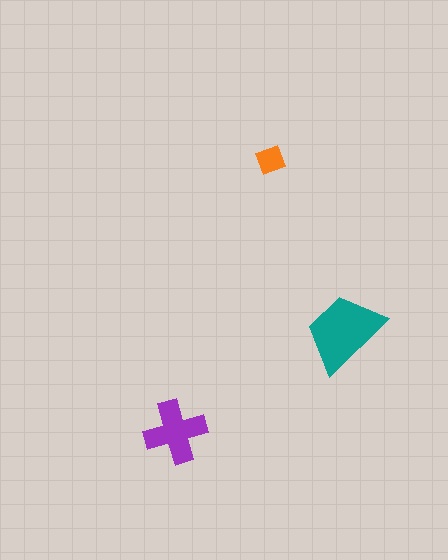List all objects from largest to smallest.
The teal trapezoid, the purple cross, the orange diamond.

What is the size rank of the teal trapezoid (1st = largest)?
1st.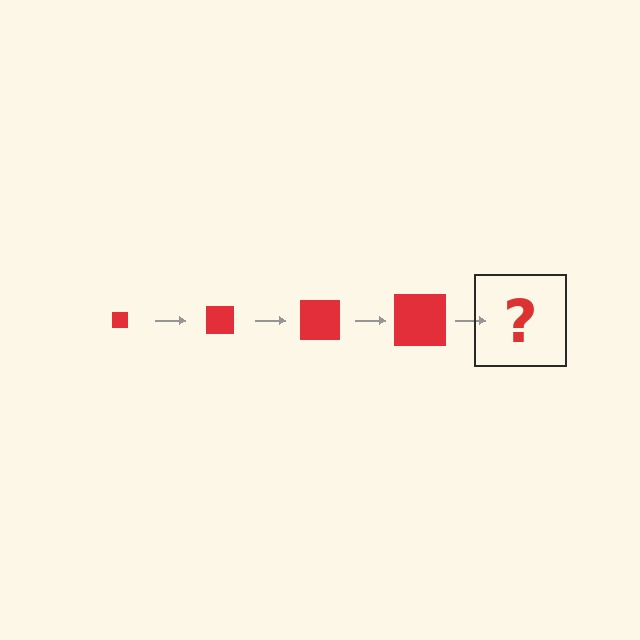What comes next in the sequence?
The next element should be a red square, larger than the previous one.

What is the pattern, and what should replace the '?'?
The pattern is that the square gets progressively larger each step. The '?' should be a red square, larger than the previous one.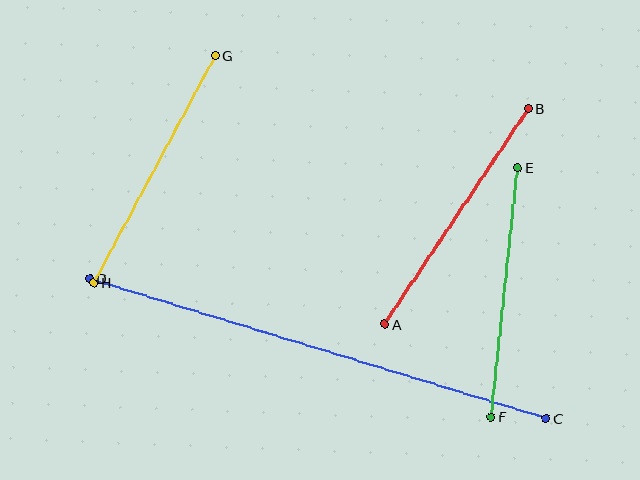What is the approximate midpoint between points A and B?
The midpoint is at approximately (456, 216) pixels.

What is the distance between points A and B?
The distance is approximately 260 pixels.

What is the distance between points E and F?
The distance is approximately 250 pixels.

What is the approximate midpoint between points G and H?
The midpoint is at approximately (155, 169) pixels.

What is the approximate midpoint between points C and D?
The midpoint is at approximately (318, 348) pixels.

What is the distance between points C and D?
The distance is approximately 478 pixels.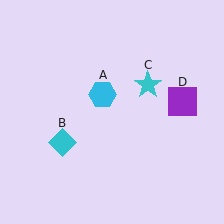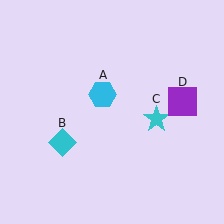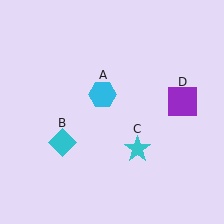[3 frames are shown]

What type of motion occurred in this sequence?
The cyan star (object C) rotated clockwise around the center of the scene.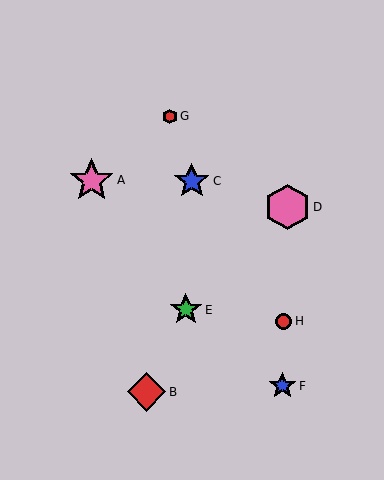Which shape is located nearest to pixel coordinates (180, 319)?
The green star (labeled E) at (186, 310) is nearest to that location.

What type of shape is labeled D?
Shape D is a pink hexagon.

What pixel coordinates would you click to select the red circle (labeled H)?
Click at (284, 321) to select the red circle H.